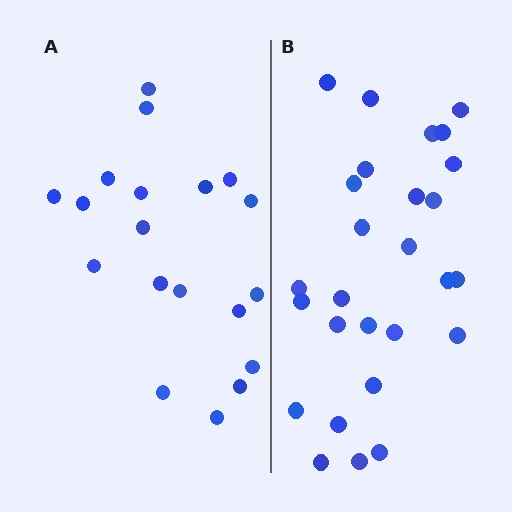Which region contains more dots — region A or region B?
Region B (the right region) has more dots.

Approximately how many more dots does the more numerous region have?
Region B has roughly 8 or so more dots than region A.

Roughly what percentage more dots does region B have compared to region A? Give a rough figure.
About 40% more.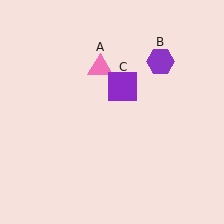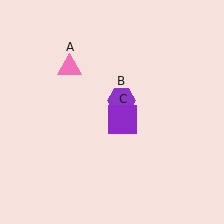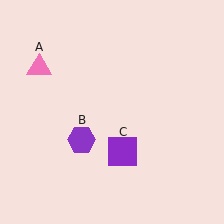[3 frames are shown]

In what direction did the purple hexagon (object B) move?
The purple hexagon (object B) moved down and to the left.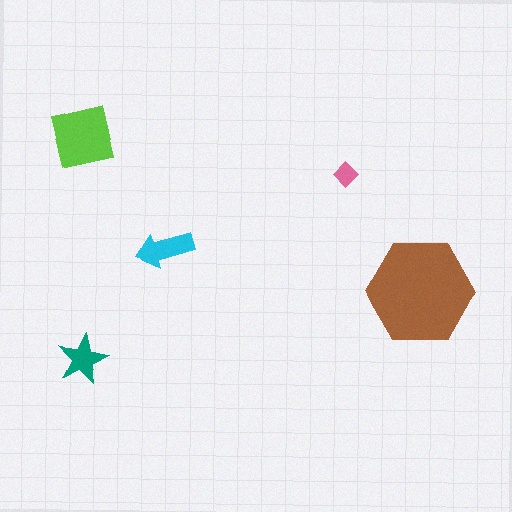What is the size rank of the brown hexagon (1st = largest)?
1st.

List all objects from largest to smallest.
The brown hexagon, the lime square, the cyan arrow, the teal star, the pink diamond.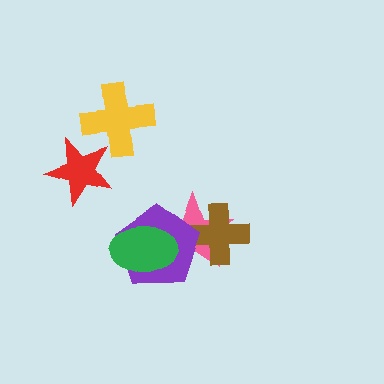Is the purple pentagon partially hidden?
Yes, it is partially covered by another shape.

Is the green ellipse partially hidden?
No, no other shape covers it.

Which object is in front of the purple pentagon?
The green ellipse is in front of the purple pentagon.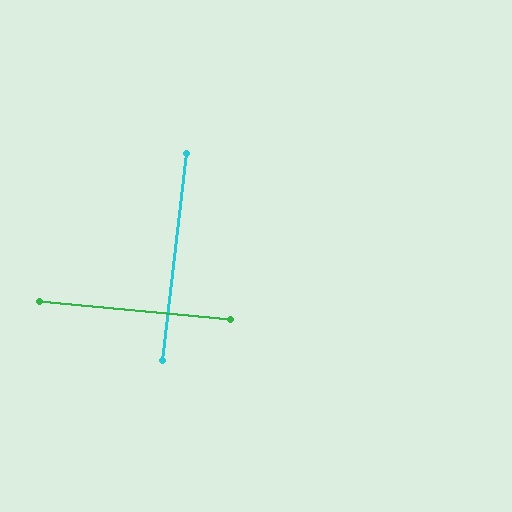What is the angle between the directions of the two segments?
Approximately 89 degrees.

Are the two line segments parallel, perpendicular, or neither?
Perpendicular — they meet at approximately 89°.